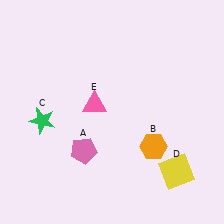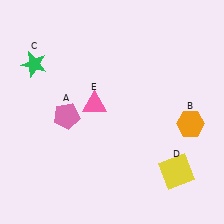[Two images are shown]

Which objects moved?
The objects that moved are: the pink pentagon (A), the orange hexagon (B), the green star (C).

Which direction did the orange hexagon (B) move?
The orange hexagon (B) moved right.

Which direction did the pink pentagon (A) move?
The pink pentagon (A) moved up.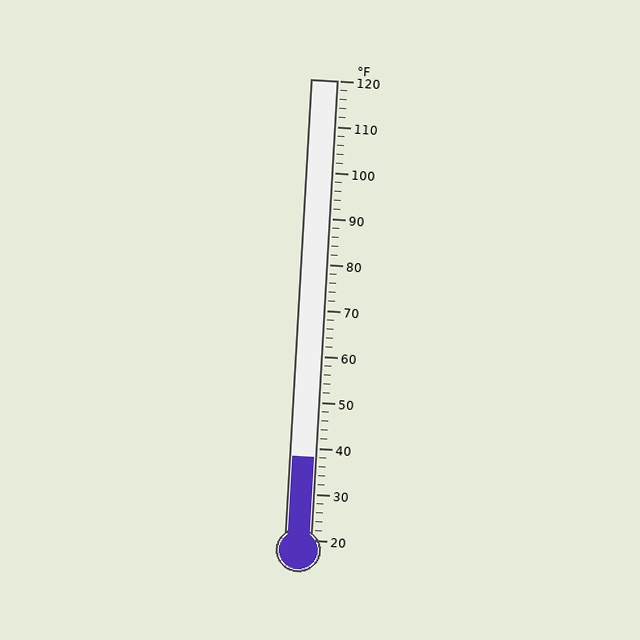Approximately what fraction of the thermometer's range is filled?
The thermometer is filled to approximately 20% of its range.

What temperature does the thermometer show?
The thermometer shows approximately 38°F.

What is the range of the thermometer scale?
The thermometer scale ranges from 20°F to 120°F.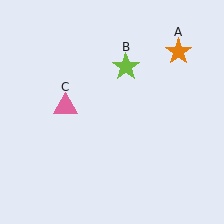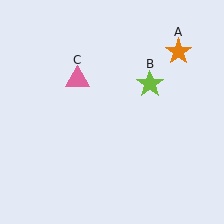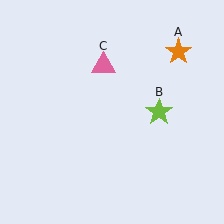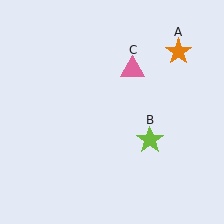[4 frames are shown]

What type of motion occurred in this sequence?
The lime star (object B), pink triangle (object C) rotated clockwise around the center of the scene.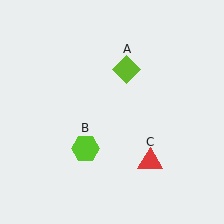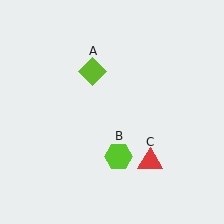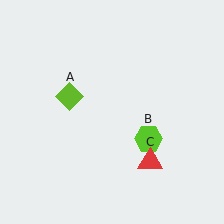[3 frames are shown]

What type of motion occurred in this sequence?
The lime diamond (object A), lime hexagon (object B) rotated counterclockwise around the center of the scene.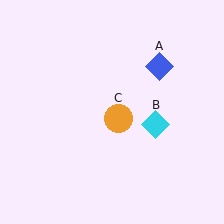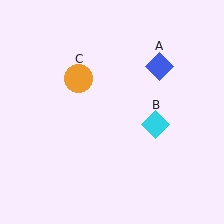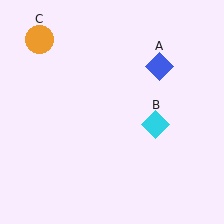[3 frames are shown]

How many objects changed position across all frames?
1 object changed position: orange circle (object C).